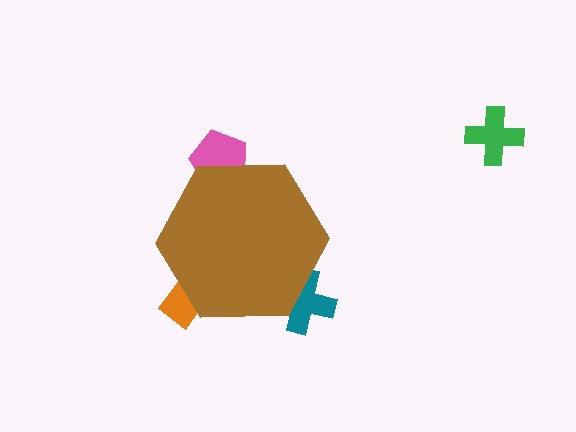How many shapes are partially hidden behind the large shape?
3 shapes are partially hidden.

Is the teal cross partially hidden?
Yes, the teal cross is partially hidden behind the brown hexagon.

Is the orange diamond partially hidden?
Yes, the orange diamond is partially hidden behind the brown hexagon.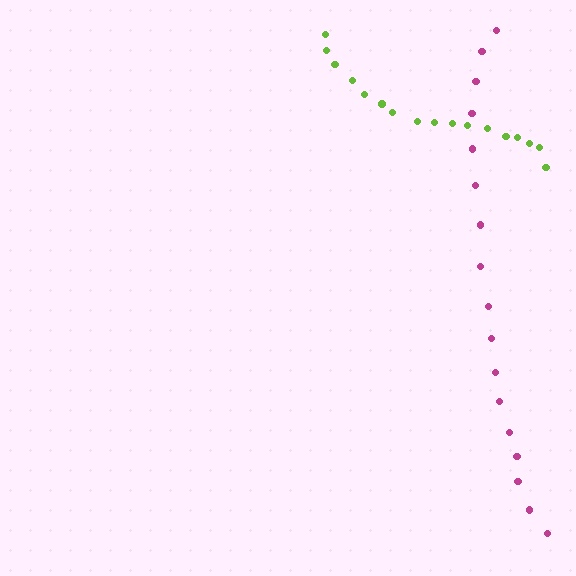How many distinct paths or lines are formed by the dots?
There are 2 distinct paths.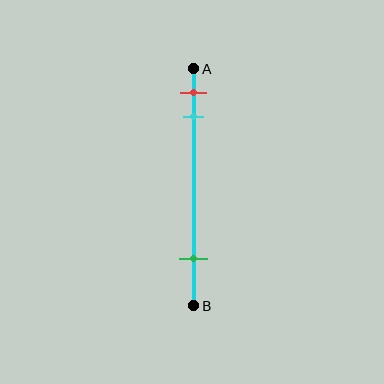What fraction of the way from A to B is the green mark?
The green mark is approximately 80% (0.8) of the way from A to B.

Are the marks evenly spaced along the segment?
No, the marks are not evenly spaced.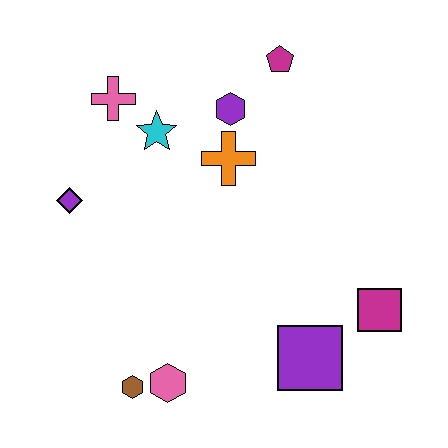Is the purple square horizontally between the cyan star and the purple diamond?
No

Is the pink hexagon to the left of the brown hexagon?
No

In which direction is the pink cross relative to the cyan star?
The pink cross is to the left of the cyan star.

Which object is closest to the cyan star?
The pink cross is closest to the cyan star.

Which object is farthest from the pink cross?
The magenta square is farthest from the pink cross.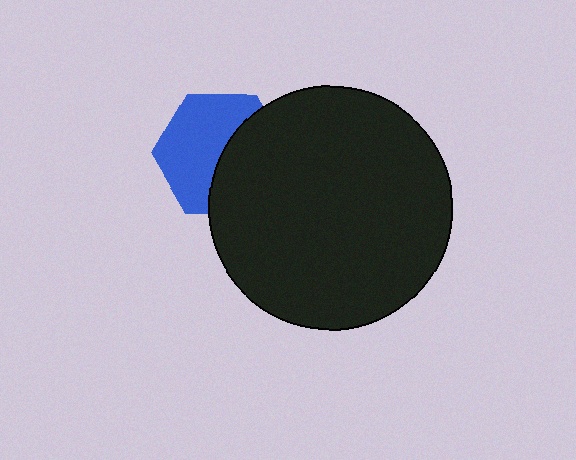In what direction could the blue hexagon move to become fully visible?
The blue hexagon could move left. That would shift it out from behind the black circle entirely.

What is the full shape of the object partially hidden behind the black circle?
The partially hidden object is a blue hexagon.